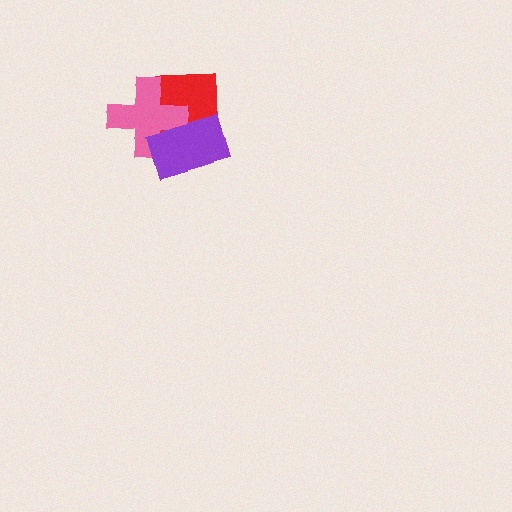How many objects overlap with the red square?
2 objects overlap with the red square.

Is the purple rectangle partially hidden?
No, no other shape covers it.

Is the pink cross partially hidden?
Yes, it is partially covered by another shape.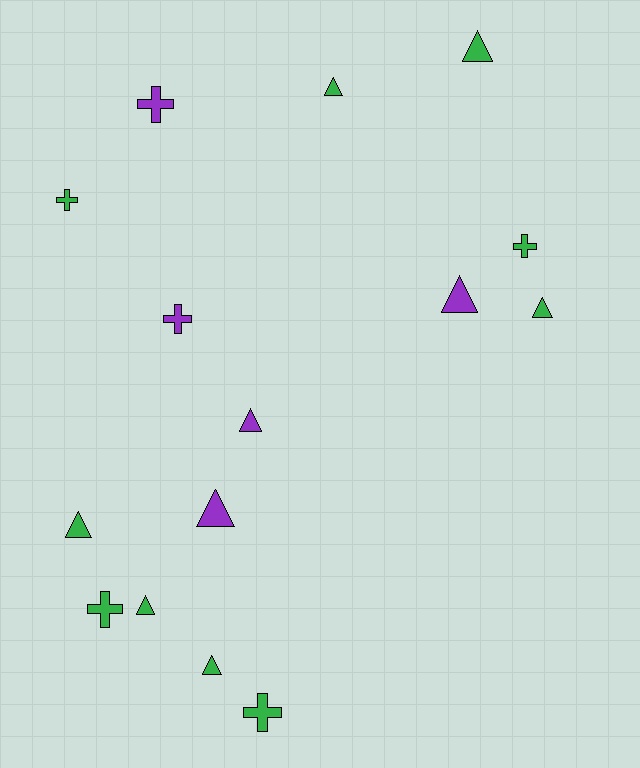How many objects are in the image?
There are 15 objects.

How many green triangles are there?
There are 6 green triangles.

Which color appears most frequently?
Green, with 10 objects.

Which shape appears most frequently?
Triangle, with 9 objects.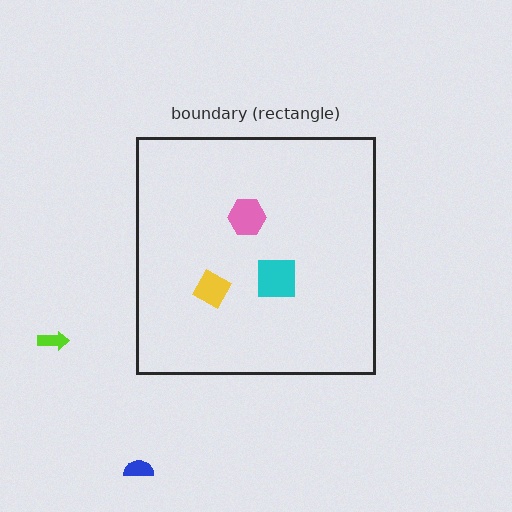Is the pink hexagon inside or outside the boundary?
Inside.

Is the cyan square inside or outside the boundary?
Inside.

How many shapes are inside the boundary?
3 inside, 2 outside.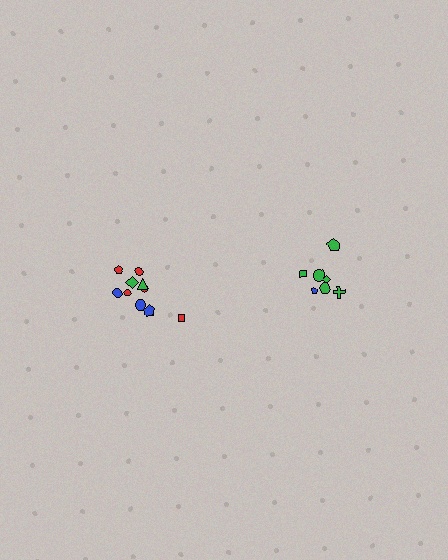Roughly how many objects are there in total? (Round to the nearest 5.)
Roughly 15 objects in total.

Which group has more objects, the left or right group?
The left group.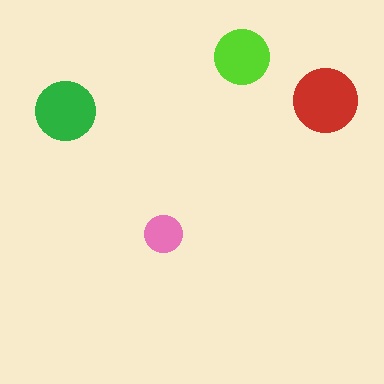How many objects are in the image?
There are 4 objects in the image.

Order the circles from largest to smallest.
the red one, the green one, the lime one, the pink one.